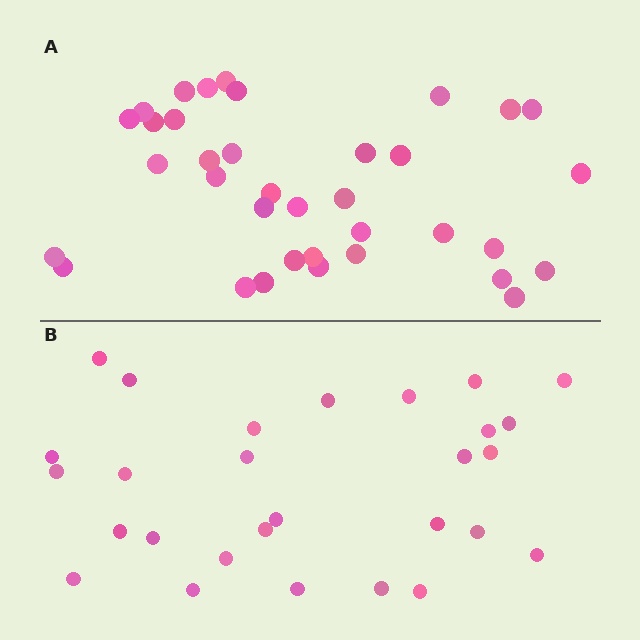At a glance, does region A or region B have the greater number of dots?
Region A (the top region) has more dots.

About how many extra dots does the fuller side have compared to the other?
Region A has roughly 8 or so more dots than region B.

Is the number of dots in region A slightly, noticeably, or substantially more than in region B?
Region A has noticeably more, but not dramatically so. The ratio is roughly 1.3 to 1.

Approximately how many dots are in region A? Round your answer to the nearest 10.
About 40 dots. (The exact count is 36, which rounds to 40.)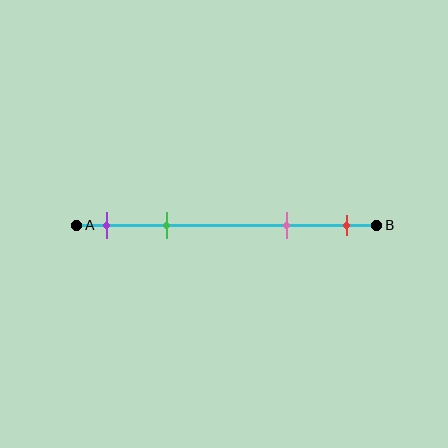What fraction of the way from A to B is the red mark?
The red mark is approximately 90% (0.9) of the way from A to B.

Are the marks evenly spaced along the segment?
No, the marks are not evenly spaced.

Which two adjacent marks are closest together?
The purple and green marks are the closest adjacent pair.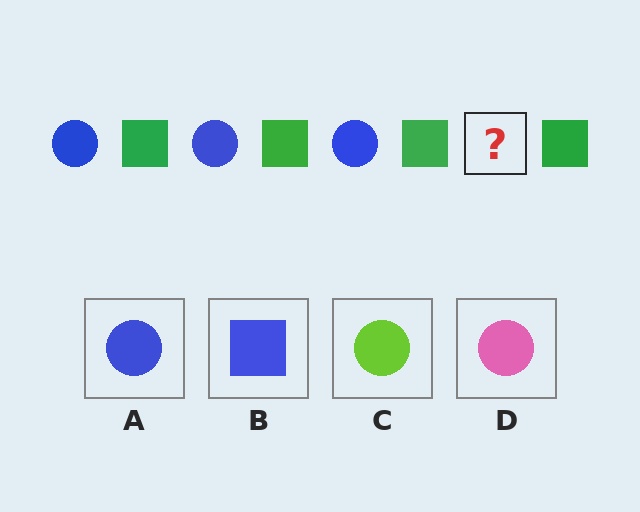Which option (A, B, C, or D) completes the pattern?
A.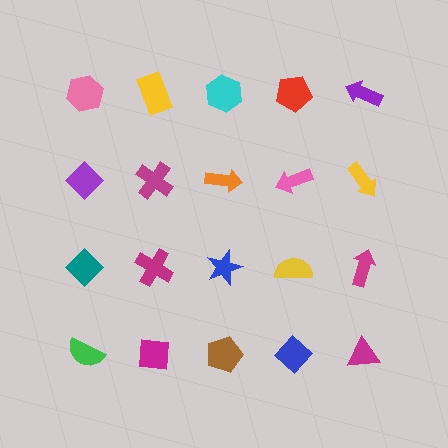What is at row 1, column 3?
A cyan hexagon.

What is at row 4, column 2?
A magenta square.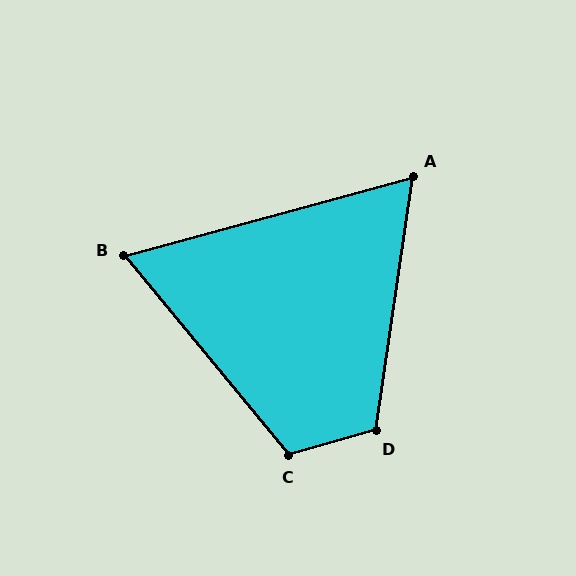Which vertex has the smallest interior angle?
B, at approximately 66 degrees.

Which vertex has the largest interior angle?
D, at approximately 114 degrees.